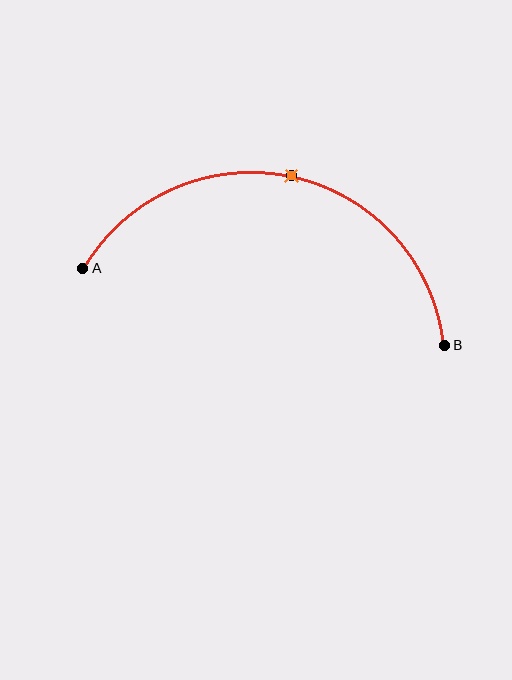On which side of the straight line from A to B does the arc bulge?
The arc bulges above the straight line connecting A and B.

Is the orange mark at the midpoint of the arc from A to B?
Yes. The orange mark lies on the arc at equal arc-length from both A and B — it is the arc midpoint.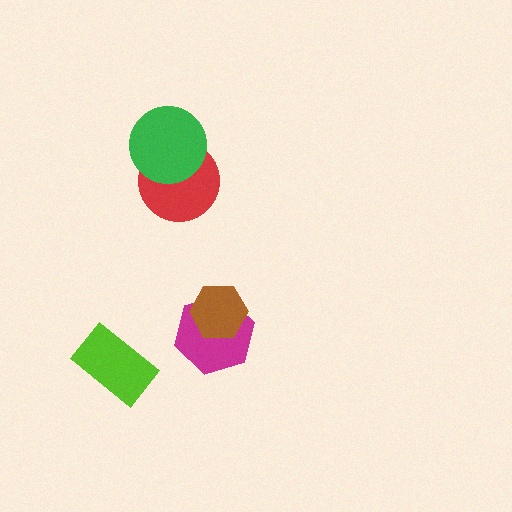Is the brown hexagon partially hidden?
No, no other shape covers it.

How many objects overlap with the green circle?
1 object overlaps with the green circle.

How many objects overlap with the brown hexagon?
1 object overlaps with the brown hexagon.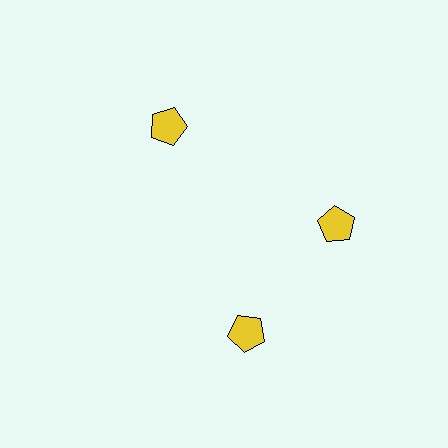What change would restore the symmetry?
The symmetry would be restored by rotating it back into even spacing with its neighbors so that all 3 pentagons sit at equal angles and equal distance from the center.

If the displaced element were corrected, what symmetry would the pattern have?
It would have 3-fold rotational symmetry — the pattern would map onto itself every 120 degrees.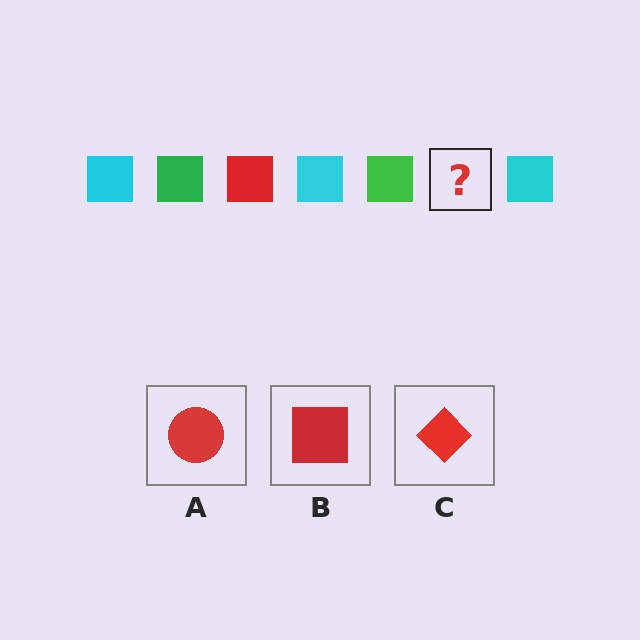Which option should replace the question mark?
Option B.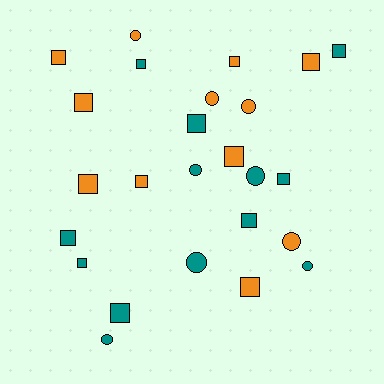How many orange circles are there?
There are 4 orange circles.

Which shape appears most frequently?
Square, with 16 objects.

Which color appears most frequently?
Teal, with 13 objects.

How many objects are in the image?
There are 25 objects.